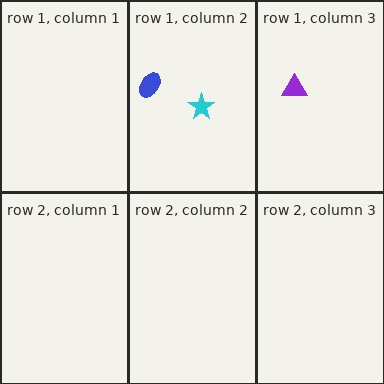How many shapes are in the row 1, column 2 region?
2.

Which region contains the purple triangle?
The row 1, column 3 region.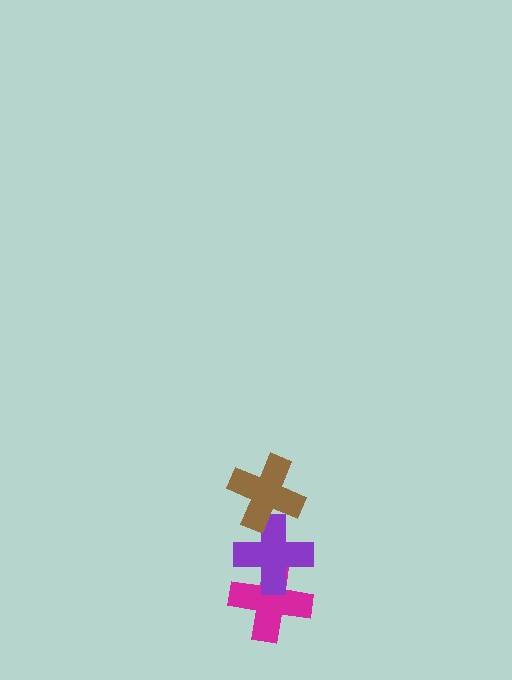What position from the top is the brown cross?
The brown cross is 1st from the top.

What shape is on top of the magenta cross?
The purple cross is on top of the magenta cross.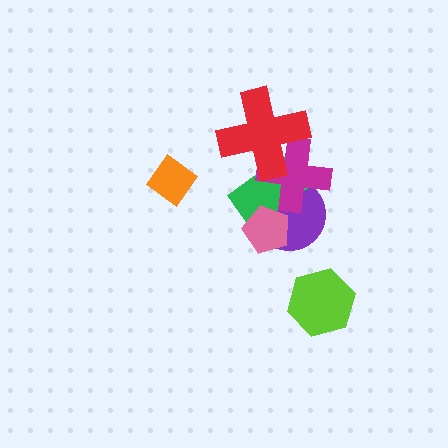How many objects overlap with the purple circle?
3 objects overlap with the purple circle.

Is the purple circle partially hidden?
Yes, it is partially covered by another shape.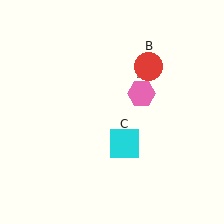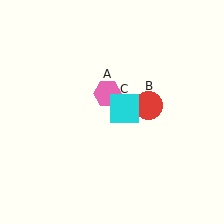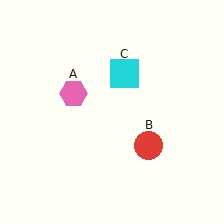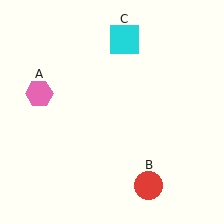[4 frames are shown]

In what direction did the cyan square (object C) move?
The cyan square (object C) moved up.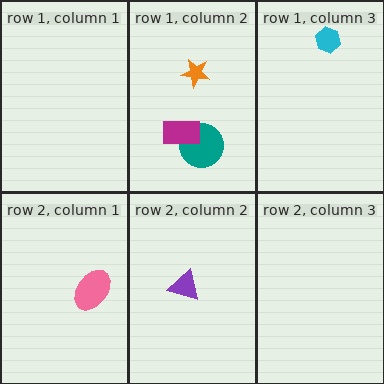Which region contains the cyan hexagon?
The row 1, column 3 region.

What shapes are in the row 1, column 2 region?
The teal circle, the orange star, the magenta rectangle.